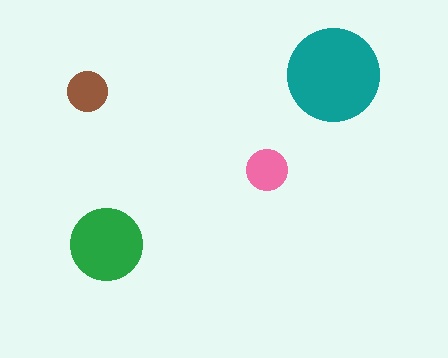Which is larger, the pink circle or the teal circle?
The teal one.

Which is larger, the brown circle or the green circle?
The green one.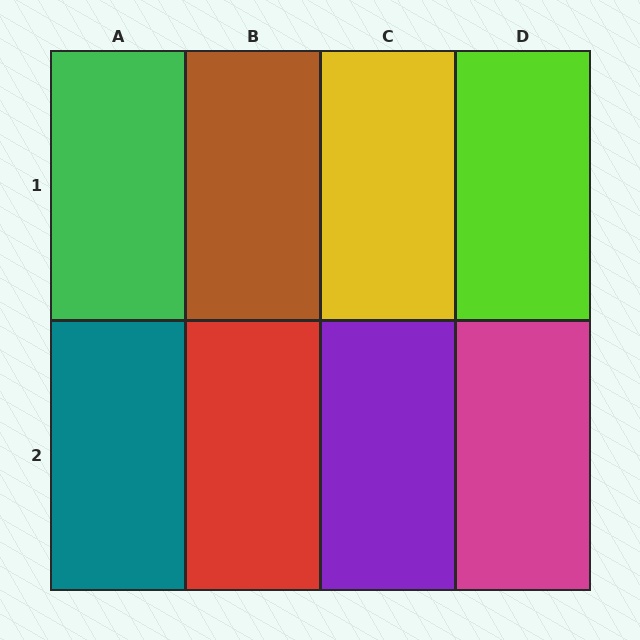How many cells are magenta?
1 cell is magenta.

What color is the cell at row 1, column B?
Brown.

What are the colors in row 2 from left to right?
Teal, red, purple, magenta.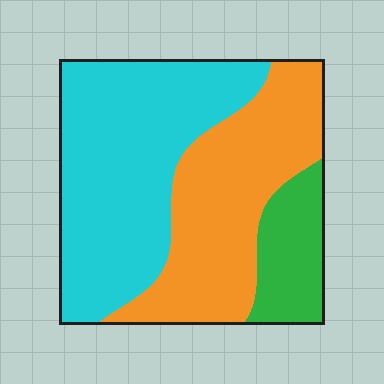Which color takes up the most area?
Cyan, at roughly 50%.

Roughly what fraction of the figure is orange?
Orange covers roughly 40% of the figure.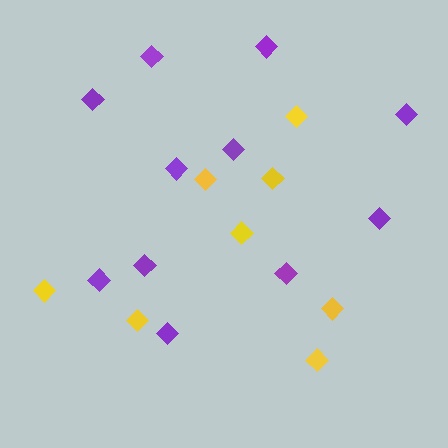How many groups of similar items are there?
There are 2 groups: one group of yellow diamonds (8) and one group of purple diamonds (11).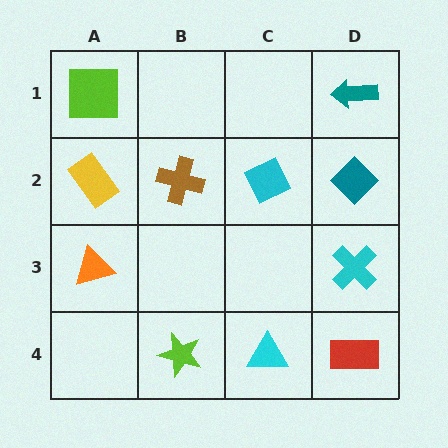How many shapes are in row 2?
4 shapes.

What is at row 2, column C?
A cyan diamond.